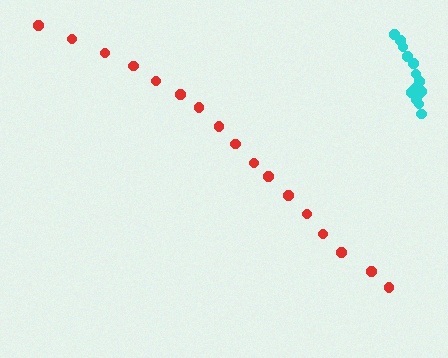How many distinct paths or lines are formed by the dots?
There are 2 distinct paths.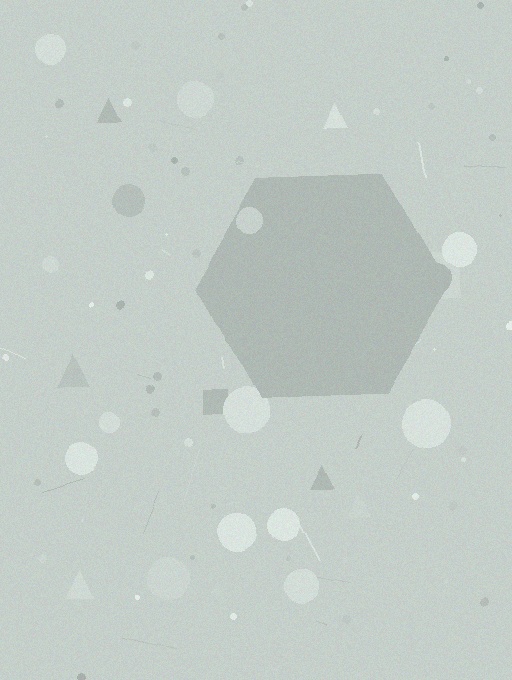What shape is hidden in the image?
A hexagon is hidden in the image.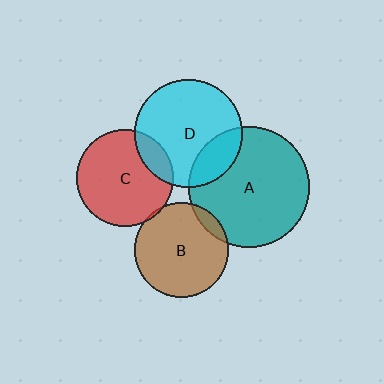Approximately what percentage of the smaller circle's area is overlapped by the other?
Approximately 5%.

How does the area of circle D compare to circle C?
Approximately 1.2 times.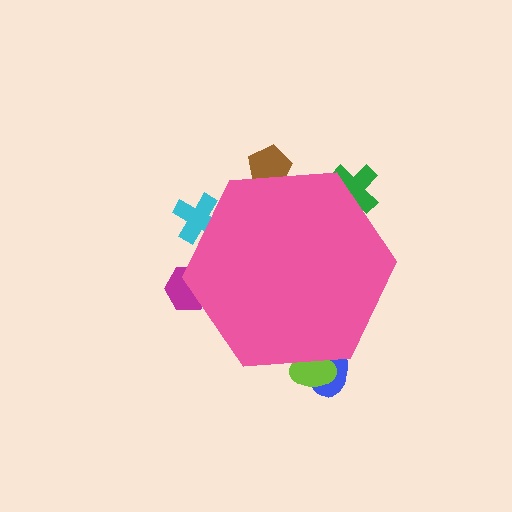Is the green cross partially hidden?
Yes, the green cross is partially hidden behind the pink hexagon.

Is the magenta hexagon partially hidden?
Yes, the magenta hexagon is partially hidden behind the pink hexagon.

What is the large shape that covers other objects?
A pink hexagon.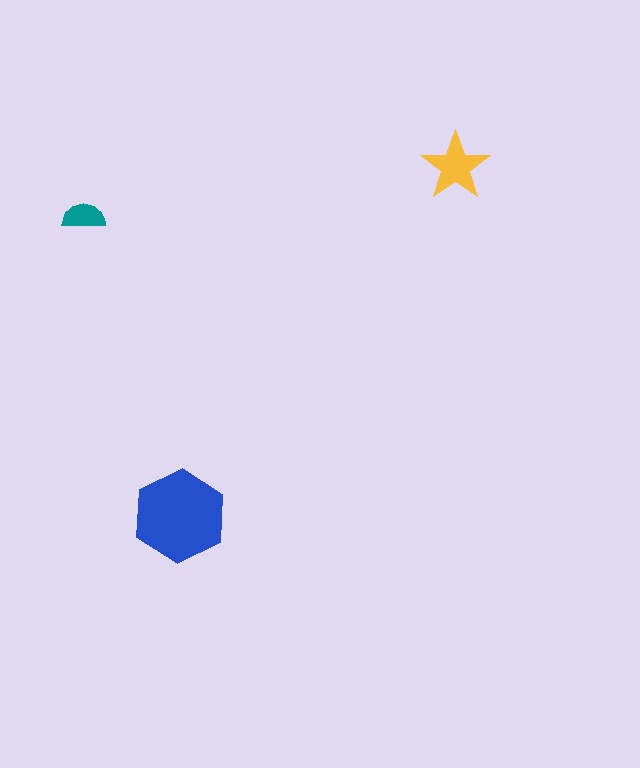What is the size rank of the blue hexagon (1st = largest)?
1st.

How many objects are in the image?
There are 3 objects in the image.